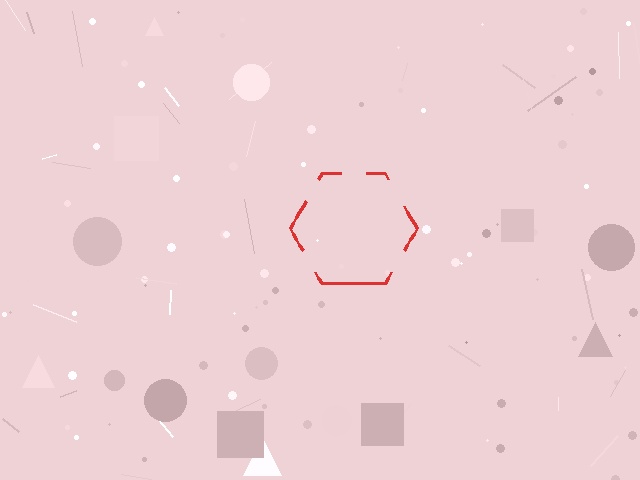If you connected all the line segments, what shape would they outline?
They would outline a hexagon.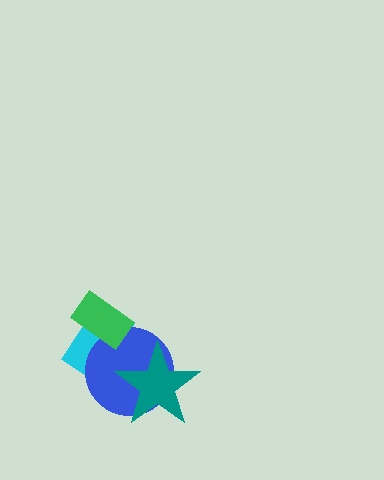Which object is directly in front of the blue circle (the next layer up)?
The teal star is directly in front of the blue circle.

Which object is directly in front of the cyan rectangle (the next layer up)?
The blue circle is directly in front of the cyan rectangle.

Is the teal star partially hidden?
No, no other shape covers it.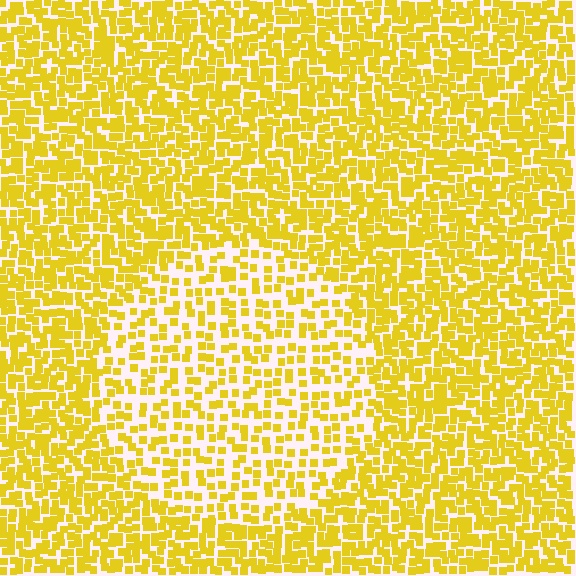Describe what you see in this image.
The image contains small yellow elements arranged at two different densities. A circle-shaped region is visible where the elements are less densely packed than the surrounding area.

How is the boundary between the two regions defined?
The boundary is defined by a change in element density (approximately 1.9x ratio). All elements are the same color, size, and shape.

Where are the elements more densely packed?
The elements are more densely packed outside the circle boundary.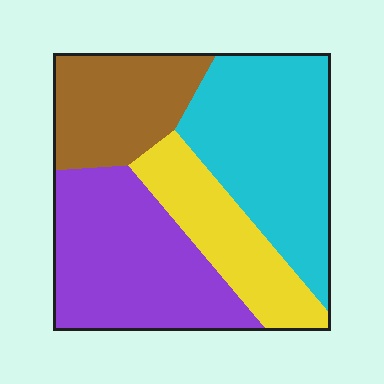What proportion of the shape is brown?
Brown covers around 20% of the shape.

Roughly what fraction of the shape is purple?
Purple takes up about one third (1/3) of the shape.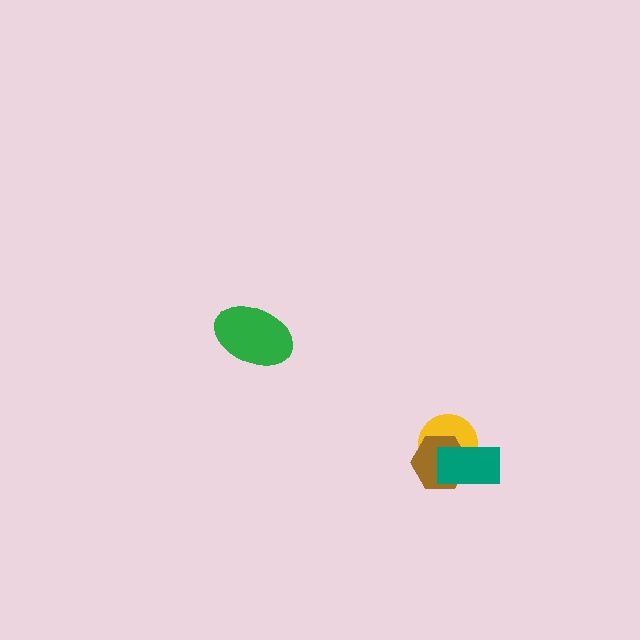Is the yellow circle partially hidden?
Yes, it is partially covered by another shape.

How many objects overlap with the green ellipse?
0 objects overlap with the green ellipse.